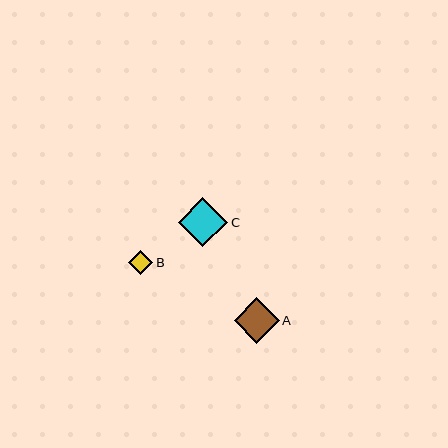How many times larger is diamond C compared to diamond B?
Diamond C is approximately 2.1 times the size of diamond B.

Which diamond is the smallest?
Diamond B is the smallest with a size of approximately 24 pixels.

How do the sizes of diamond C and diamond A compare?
Diamond C and diamond A are approximately the same size.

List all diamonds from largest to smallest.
From largest to smallest: C, A, B.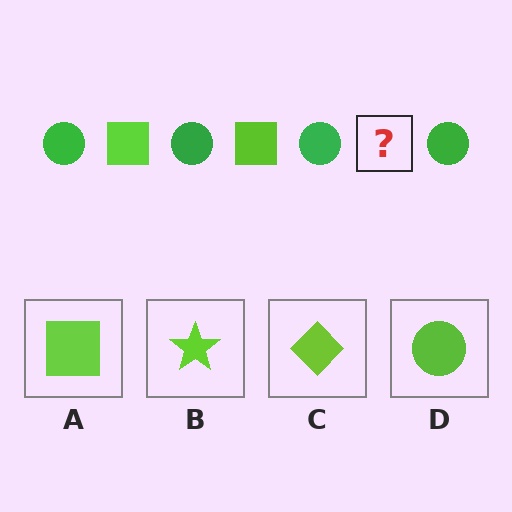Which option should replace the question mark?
Option A.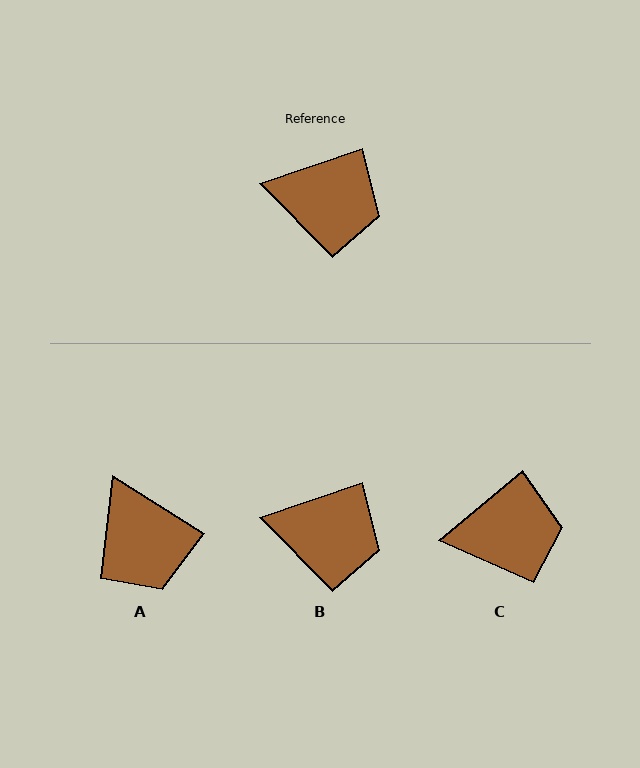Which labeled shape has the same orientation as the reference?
B.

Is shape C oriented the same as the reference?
No, it is off by about 21 degrees.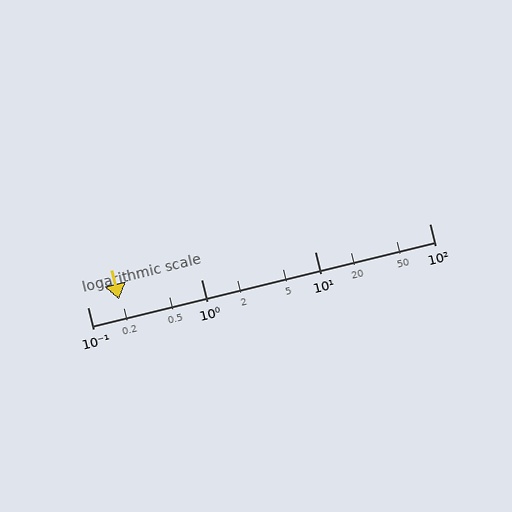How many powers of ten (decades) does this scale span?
The scale spans 3 decades, from 0.1 to 100.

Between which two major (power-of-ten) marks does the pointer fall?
The pointer is between 0.1 and 1.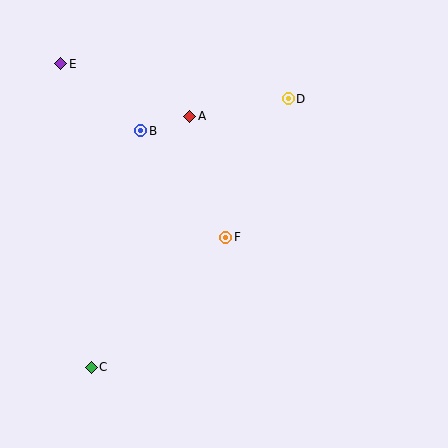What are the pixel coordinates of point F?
Point F is at (226, 237).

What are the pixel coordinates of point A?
Point A is at (190, 116).